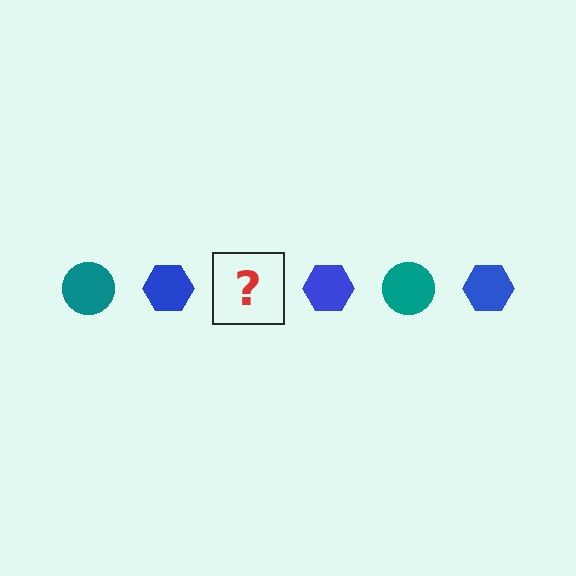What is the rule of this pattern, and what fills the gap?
The rule is that the pattern alternates between teal circle and blue hexagon. The gap should be filled with a teal circle.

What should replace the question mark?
The question mark should be replaced with a teal circle.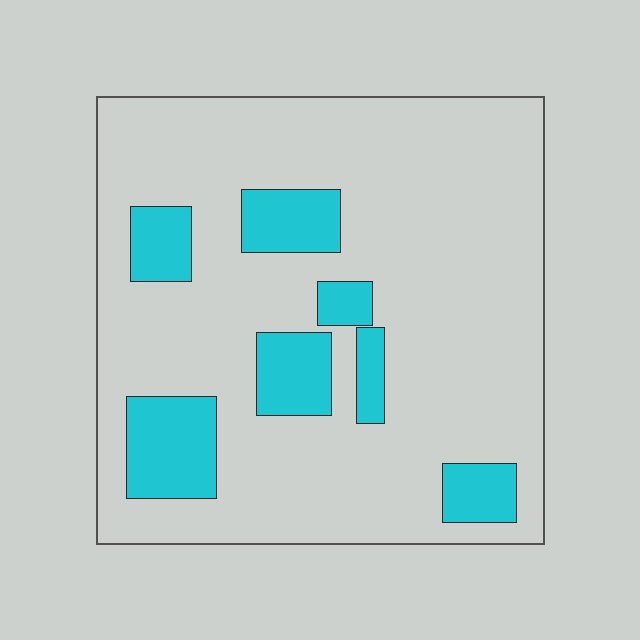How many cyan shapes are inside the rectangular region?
7.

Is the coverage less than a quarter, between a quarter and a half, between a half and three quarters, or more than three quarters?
Less than a quarter.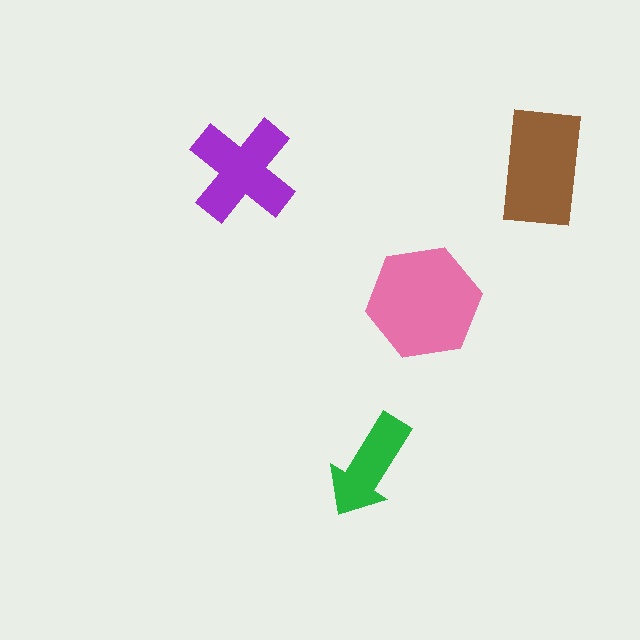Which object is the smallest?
The green arrow.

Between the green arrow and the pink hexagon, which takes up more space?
The pink hexagon.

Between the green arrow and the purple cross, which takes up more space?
The purple cross.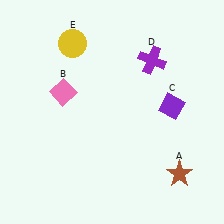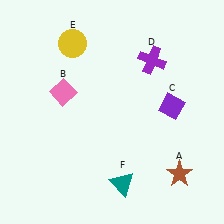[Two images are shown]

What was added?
A teal triangle (F) was added in Image 2.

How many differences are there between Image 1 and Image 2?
There is 1 difference between the two images.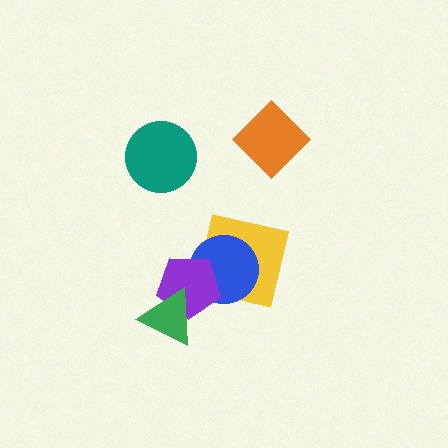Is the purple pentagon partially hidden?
Yes, it is partially covered by another shape.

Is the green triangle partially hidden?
No, no other shape covers it.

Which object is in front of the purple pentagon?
The green triangle is in front of the purple pentagon.